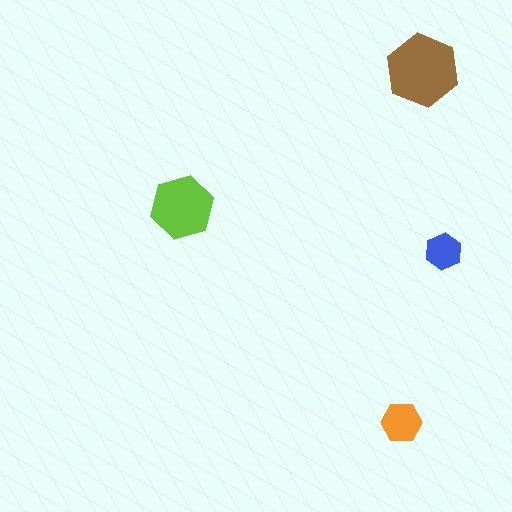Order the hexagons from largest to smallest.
the brown one, the lime one, the orange one, the blue one.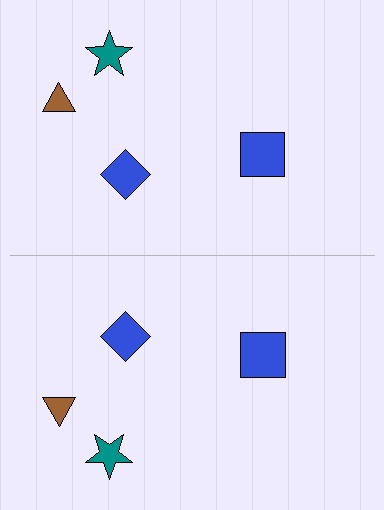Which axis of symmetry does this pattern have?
The pattern has a horizontal axis of symmetry running through the center of the image.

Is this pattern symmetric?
Yes, this pattern has bilateral (reflection) symmetry.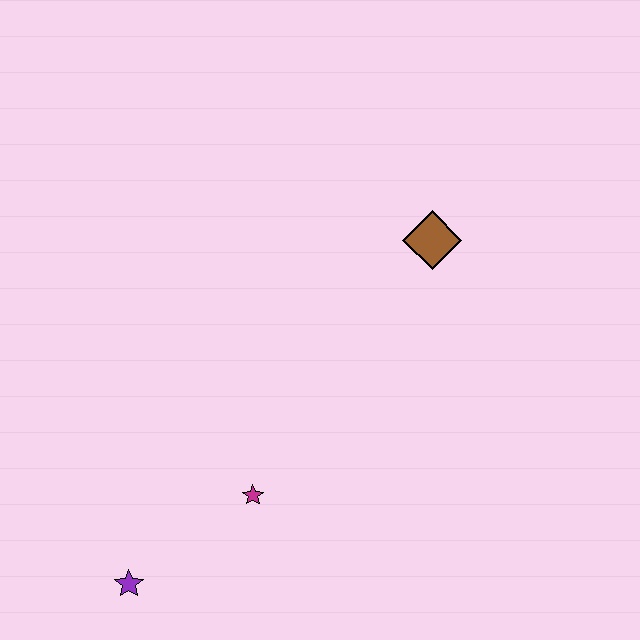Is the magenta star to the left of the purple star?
No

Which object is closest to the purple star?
The magenta star is closest to the purple star.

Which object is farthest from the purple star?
The brown diamond is farthest from the purple star.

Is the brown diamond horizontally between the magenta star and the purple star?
No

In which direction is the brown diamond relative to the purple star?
The brown diamond is above the purple star.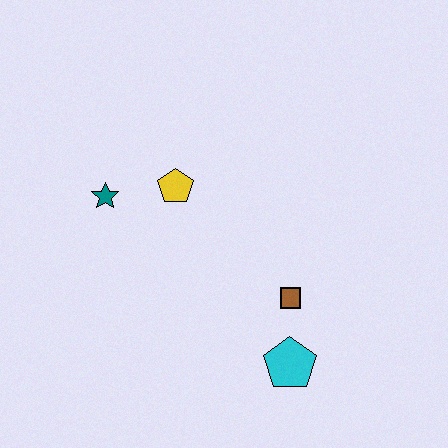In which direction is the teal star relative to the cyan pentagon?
The teal star is to the left of the cyan pentagon.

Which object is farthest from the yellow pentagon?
The cyan pentagon is farthest from the yellow pentagon.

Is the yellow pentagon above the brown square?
Yes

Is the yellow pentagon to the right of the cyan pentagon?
No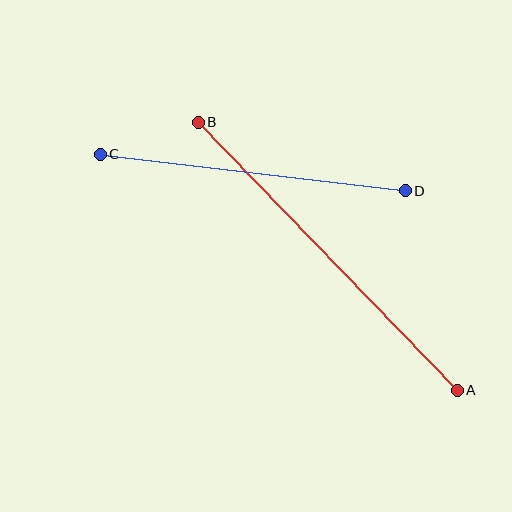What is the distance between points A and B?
The distance is approximately 373 pixels.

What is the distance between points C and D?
The distance is approximately 307 pixels.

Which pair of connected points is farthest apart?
Points A and B are farthest apart.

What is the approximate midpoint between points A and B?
The midpoint is at approximately (328, 256) pixels.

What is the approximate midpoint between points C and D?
The midpoint is at approximately (253, 172) pixels.